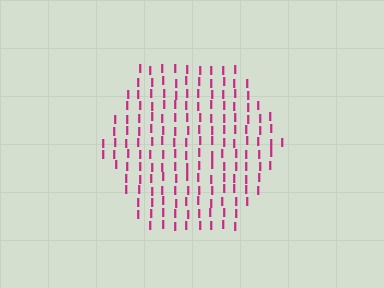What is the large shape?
The large shape is a hexagon.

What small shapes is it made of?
It is made of small letter I's.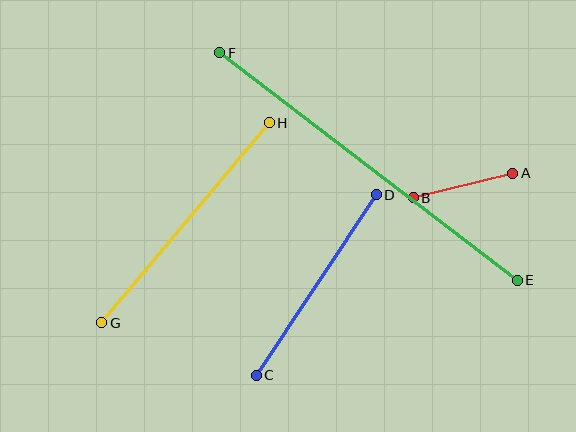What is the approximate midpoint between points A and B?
The midpoint is at approximately (463, 186) pixels.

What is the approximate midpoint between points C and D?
The midpoint is at approximately (316, 285) pixels.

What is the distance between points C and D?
The distance is approximately 217 pixels.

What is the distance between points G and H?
The distance is approximately 261 pixels.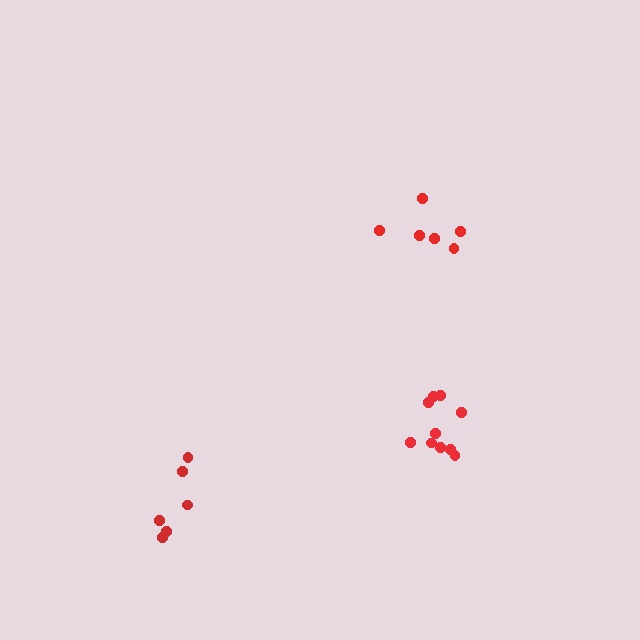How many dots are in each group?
Group 1: 10 dots, Group 2: 6 dots, Group 3: 6 dots (22 total).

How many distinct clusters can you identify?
There are 3 distinct clusters.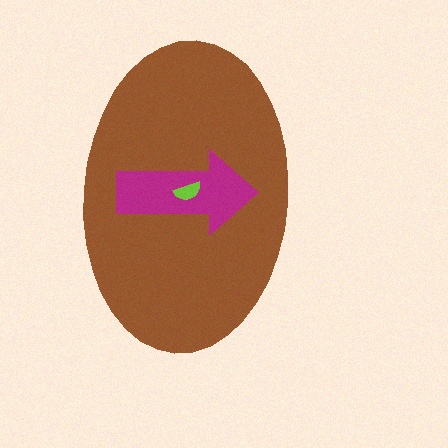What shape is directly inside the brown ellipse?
The magenta arrow.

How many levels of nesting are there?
3.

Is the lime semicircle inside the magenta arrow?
Yes.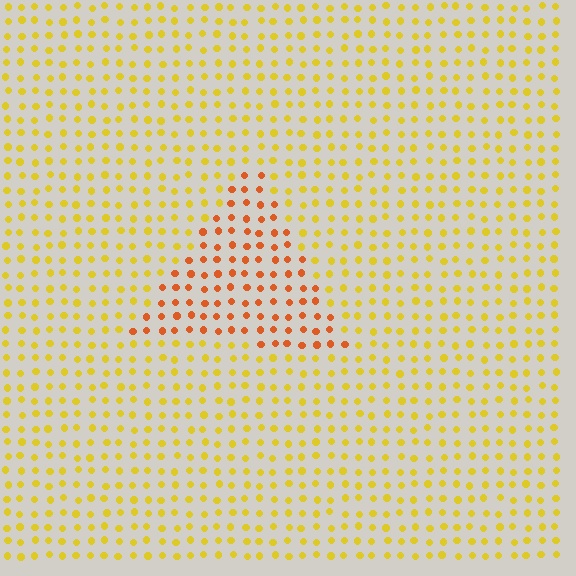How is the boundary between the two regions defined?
The boundary is defined purely by a slight shift in hue (about 36 degrees). Spacing, size, and orientation are identical on both sides.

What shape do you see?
I see a triangle.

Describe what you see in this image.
The image is filled with small yellow elements in a uniform arrangement. A triangle-shaped region is visible where the elements are tinted to a slightly different hue, forming a subtle color boundary.